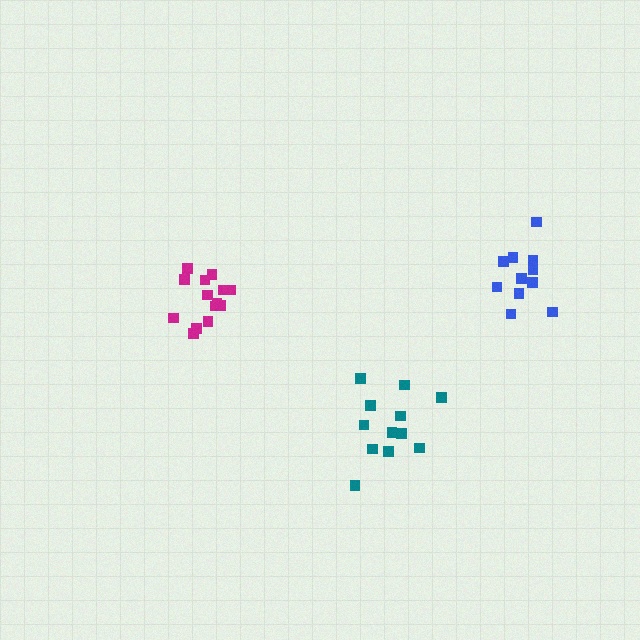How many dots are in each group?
Group 1: 11 dots, Group 2: 13 dots, Group 3: 14 dots (38 total).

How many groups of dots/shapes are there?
There are 3 groups.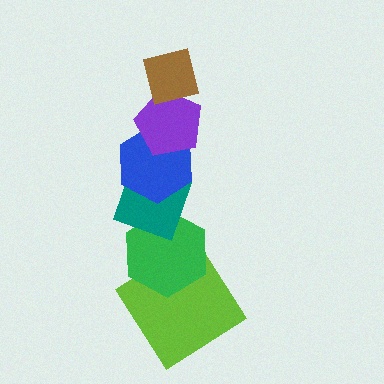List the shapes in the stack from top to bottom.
From top to bottom: the brown square, the purple pentagon, the blue hexagon, the teal diamond, the green hexagon, the lime diamond.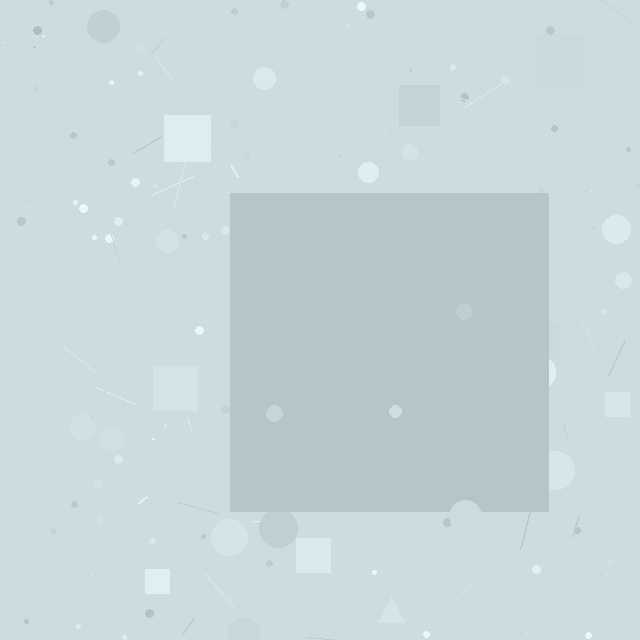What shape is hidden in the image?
A square is hidden in the image.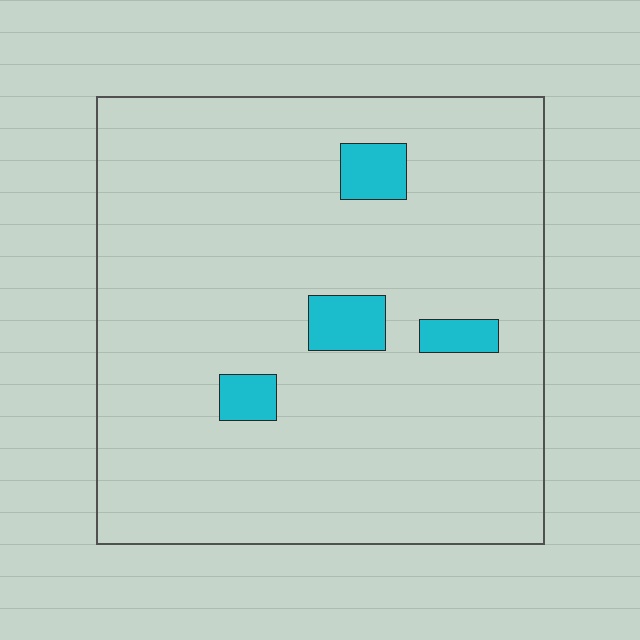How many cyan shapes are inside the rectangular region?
4.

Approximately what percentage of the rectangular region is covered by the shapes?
Approximately 5%.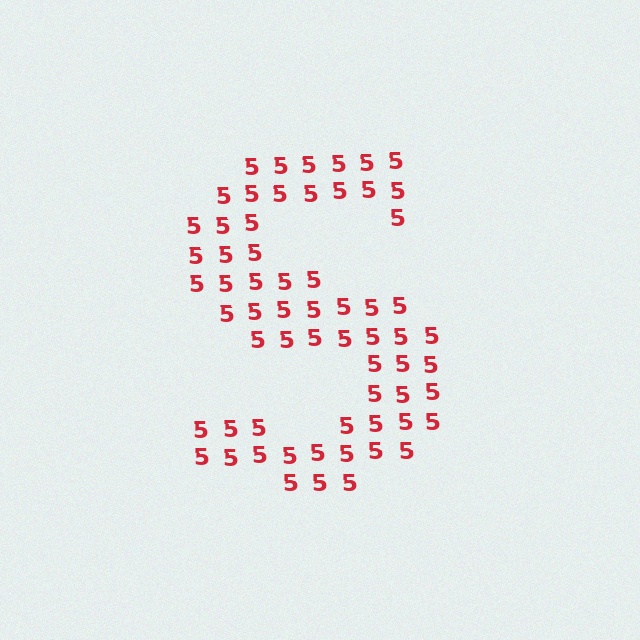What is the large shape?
The large shape is the letter S.